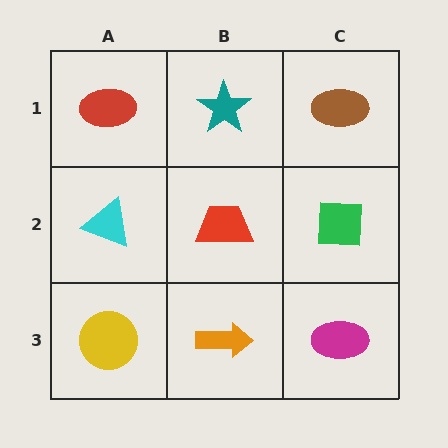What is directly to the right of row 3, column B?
A magenta ellipse.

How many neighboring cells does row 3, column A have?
2.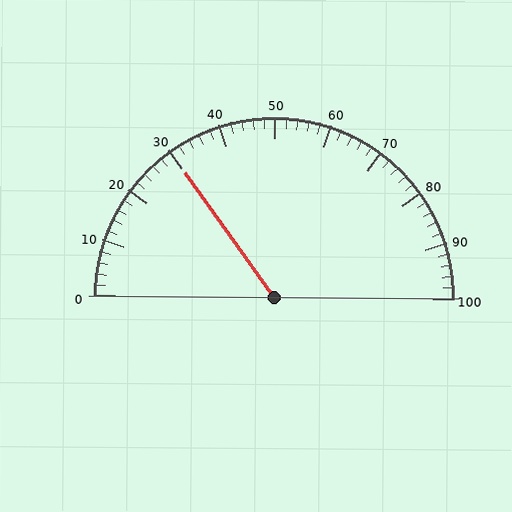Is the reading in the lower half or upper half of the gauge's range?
The reading is in the lower half of the range (0 to 100).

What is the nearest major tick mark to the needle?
The nearest major tick mark is 30.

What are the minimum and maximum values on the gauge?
The gauge ranges from 0 to 100.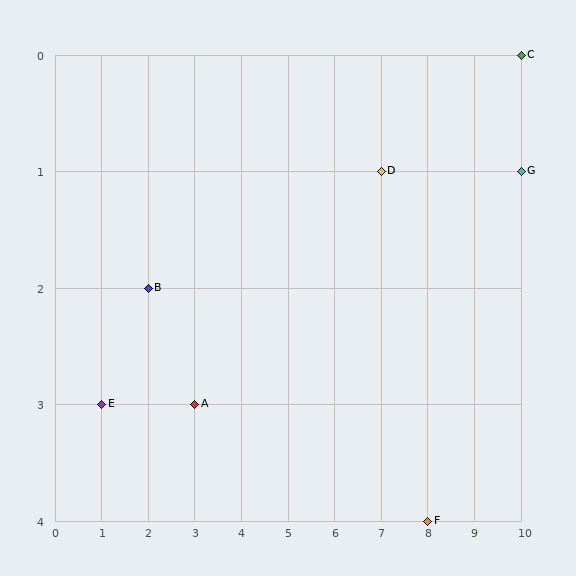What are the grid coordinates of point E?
Point E is at grid coordinates (1, 3).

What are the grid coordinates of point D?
Point D is at grid coordinates (7, 1).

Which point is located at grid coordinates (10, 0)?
Point C is at (10, 0).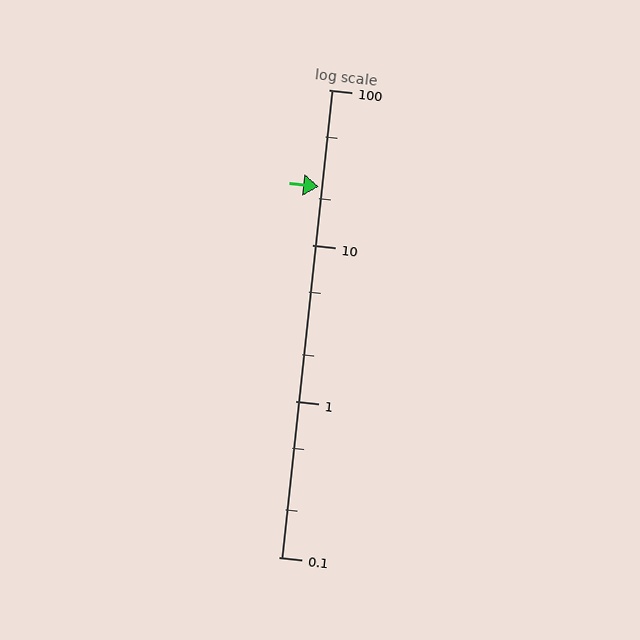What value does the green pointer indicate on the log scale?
The pointer indicates approximately 24.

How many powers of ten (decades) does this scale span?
The scale spans 3 decades, from 0.1 to 100.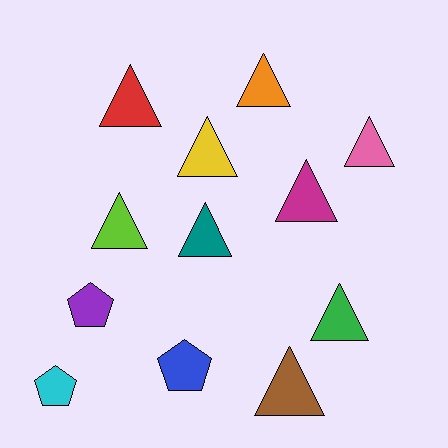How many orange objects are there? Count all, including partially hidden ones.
There is 1 orange object.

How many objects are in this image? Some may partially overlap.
There are 12 objects.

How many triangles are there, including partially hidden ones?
There are 9 triangles.